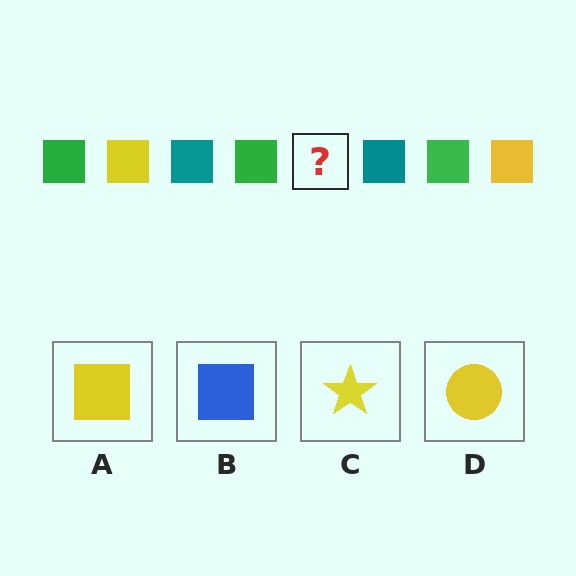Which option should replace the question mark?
Option A.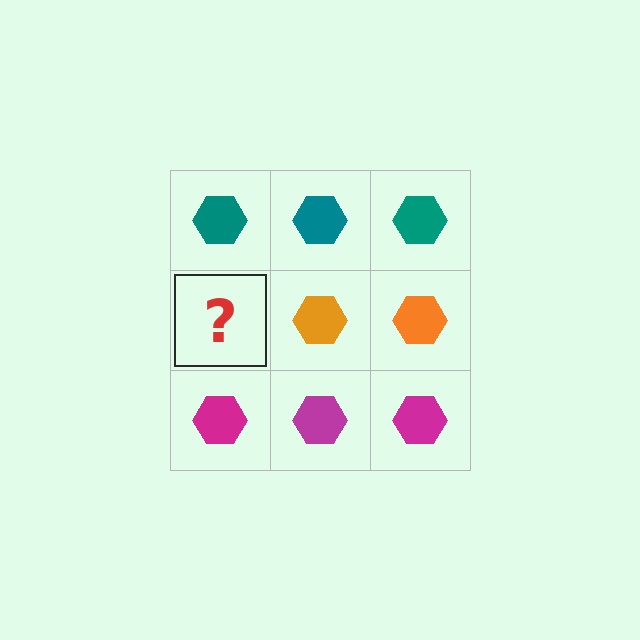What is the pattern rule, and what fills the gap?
The rule is that each row has a consistent color. The gap should be filled with an orange hexagon.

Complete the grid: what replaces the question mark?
The question mark should be replaced with an orange hexagon.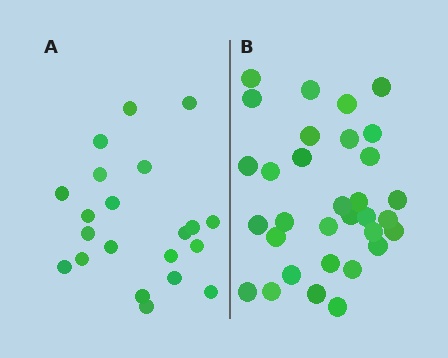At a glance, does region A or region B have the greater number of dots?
Region B (the right region) has more dots.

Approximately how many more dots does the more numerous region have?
Region B has roughly 12 or so more dots than region A.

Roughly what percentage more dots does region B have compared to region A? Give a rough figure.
About 50% more.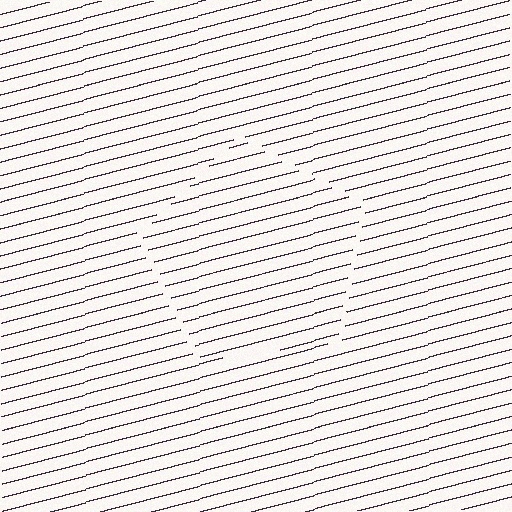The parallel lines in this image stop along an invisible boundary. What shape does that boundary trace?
An illusory pentagon. The interior of the shape contains the same grating, shifted by half a period — the contour is defined by the phase discontinuity where line-ends from the inner and outer gratings abut.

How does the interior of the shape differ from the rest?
The interior of the shape contains the same grating, shifted by half a period — the contour is defined by the phase discontinuity where line-ends from the inner and outer gratings abut.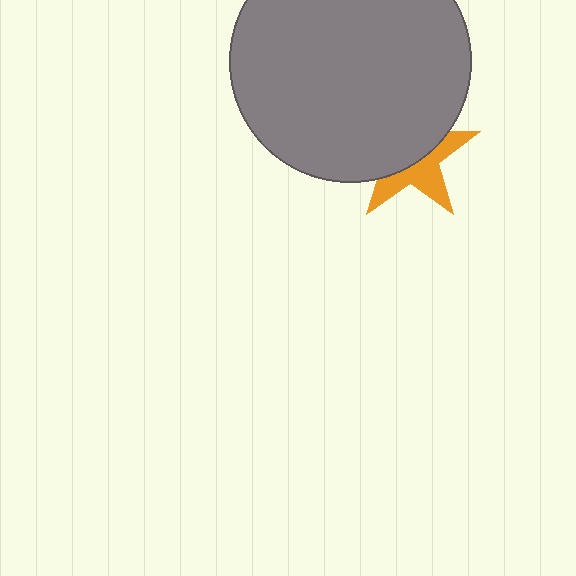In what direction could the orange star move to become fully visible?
The orange star could move down. That would shift it out from behind the gray circle entirely.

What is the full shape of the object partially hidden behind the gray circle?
The partially hidden object is an orange star.